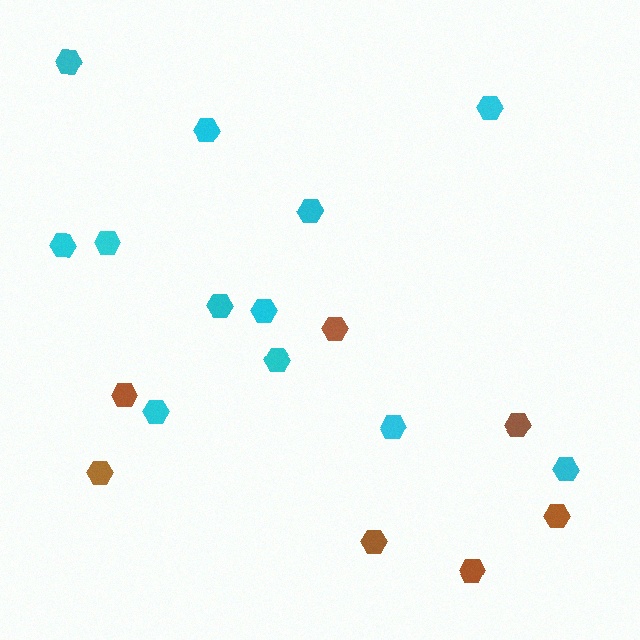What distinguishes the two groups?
There are 2 groups: one group of cyan hexagons (12) and one group of brown hexagons (7).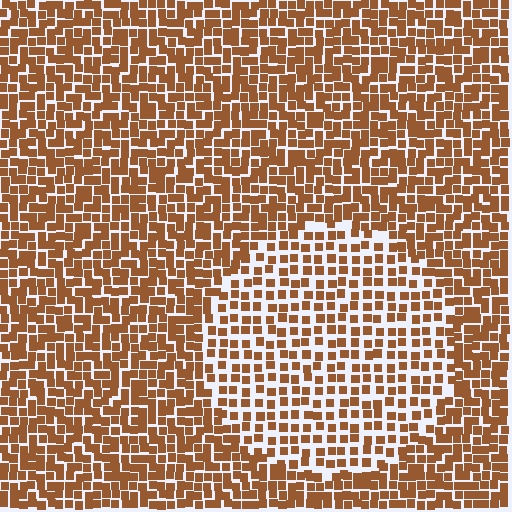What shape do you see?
I see a circle.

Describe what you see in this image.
The image contains small brown elements arranged at two different densities. A circle-shaped region is visible where the elements are less densely packed than the surrounding area.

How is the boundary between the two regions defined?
The boundary is defined by a change in element density (approximately 1.7x ratio). All elements are the same color, size, and shape.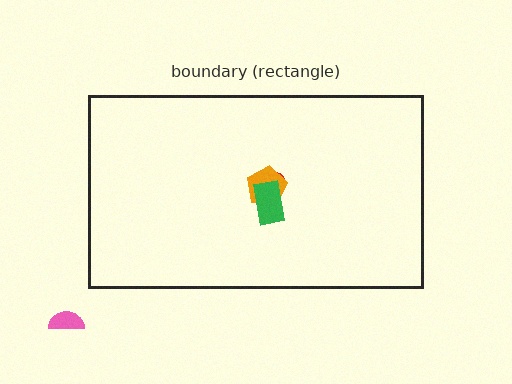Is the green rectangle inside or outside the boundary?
Inside.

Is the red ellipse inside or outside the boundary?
Inside.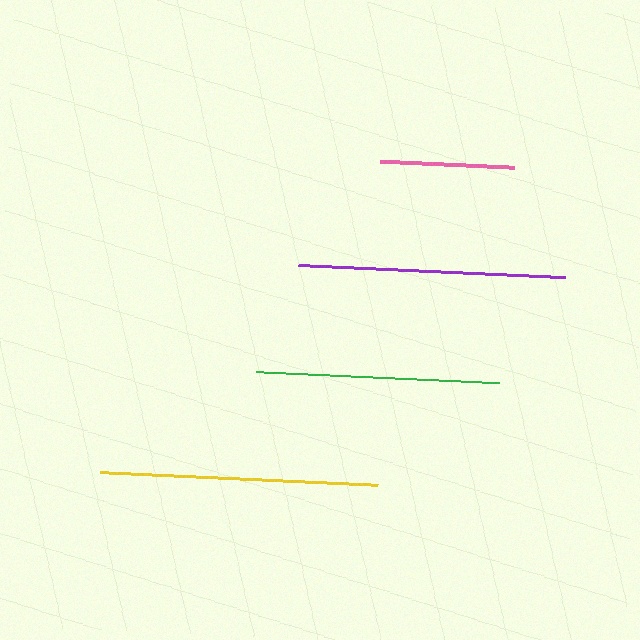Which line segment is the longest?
The yellow line is the longest at approximately 277 pixels.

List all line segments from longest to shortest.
From longest to shortest: yellow, purple, green, pink.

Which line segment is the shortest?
The pink line is the shortest at approximately 134 pixels.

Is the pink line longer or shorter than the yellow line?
The yellow line is longer than the pink line.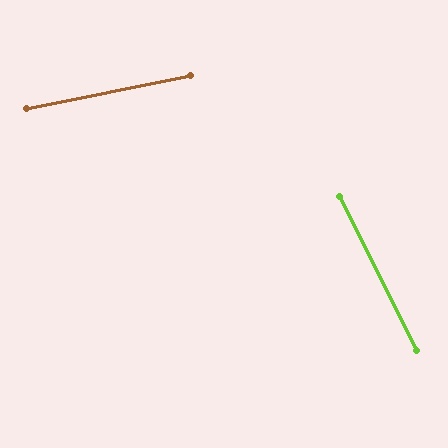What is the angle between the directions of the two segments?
Approximately 75 degrees.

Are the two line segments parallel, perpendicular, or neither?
Neither parallel nor perpendicular — they differ by about 75°.